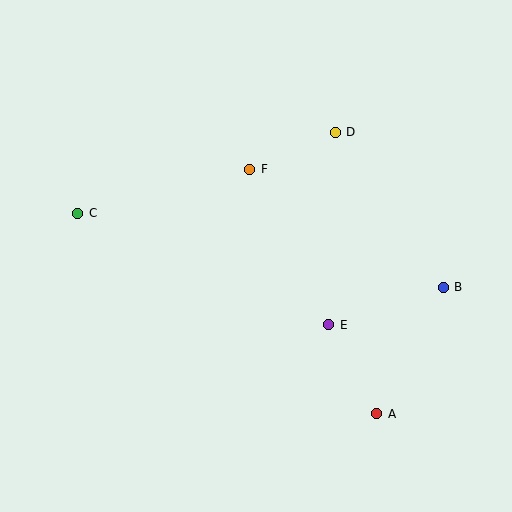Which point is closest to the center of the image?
Point F at (250, 169) is closest to the center.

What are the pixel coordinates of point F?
Point F is at (250, 169).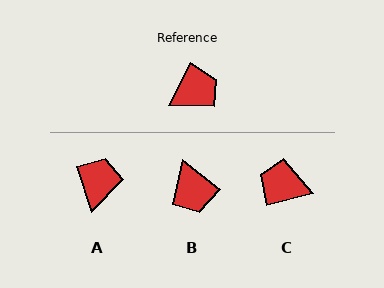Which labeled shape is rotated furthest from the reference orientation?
C, about 132 degrees away.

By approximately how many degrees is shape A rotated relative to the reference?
Approximately 46 degrees counter-clockwise.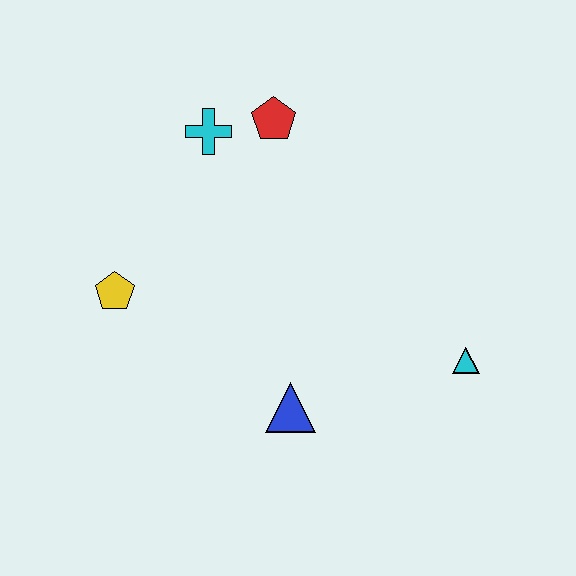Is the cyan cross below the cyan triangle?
No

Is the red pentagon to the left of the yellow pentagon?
No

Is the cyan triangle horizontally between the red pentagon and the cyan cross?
No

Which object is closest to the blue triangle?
The cyan triangle is closest to the blue triangle.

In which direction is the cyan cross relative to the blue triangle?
The cyan cross is above the blue triangle.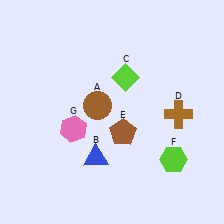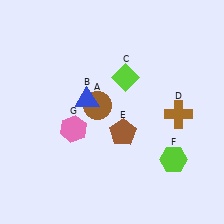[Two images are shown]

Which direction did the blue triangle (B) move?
The blue triangle (B) moved up.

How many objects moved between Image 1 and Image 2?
1 object moved between the two images.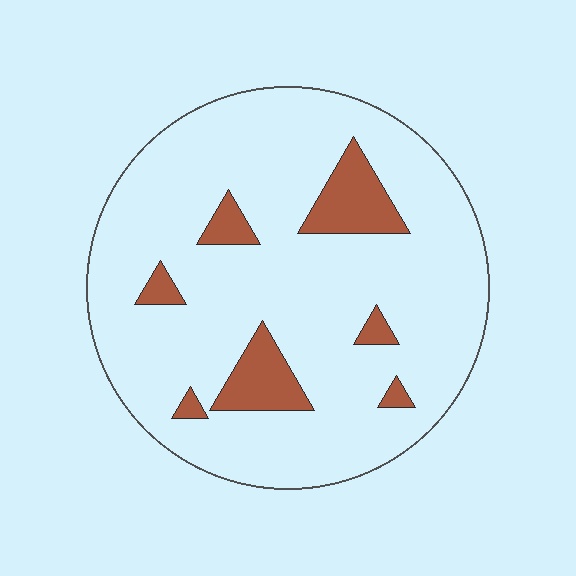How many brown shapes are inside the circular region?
7.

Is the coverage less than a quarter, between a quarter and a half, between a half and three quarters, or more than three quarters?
Less than a quarter.